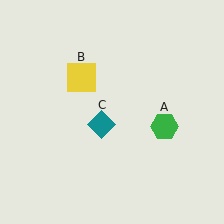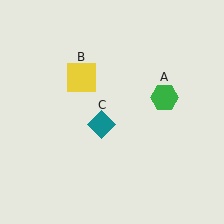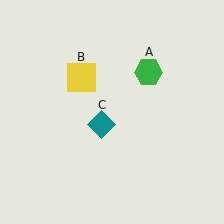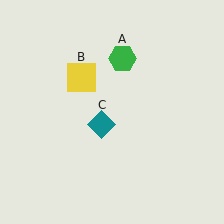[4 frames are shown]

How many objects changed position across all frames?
1 object changed position: green hexagon (object A).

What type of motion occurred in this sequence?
The green hexagon (object A) rotated counterclockwise around the center of the scene.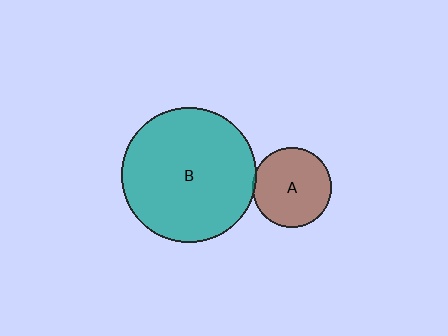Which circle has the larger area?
Circle B (teal).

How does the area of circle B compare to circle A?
Approximately 2.9 times.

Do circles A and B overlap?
Yes.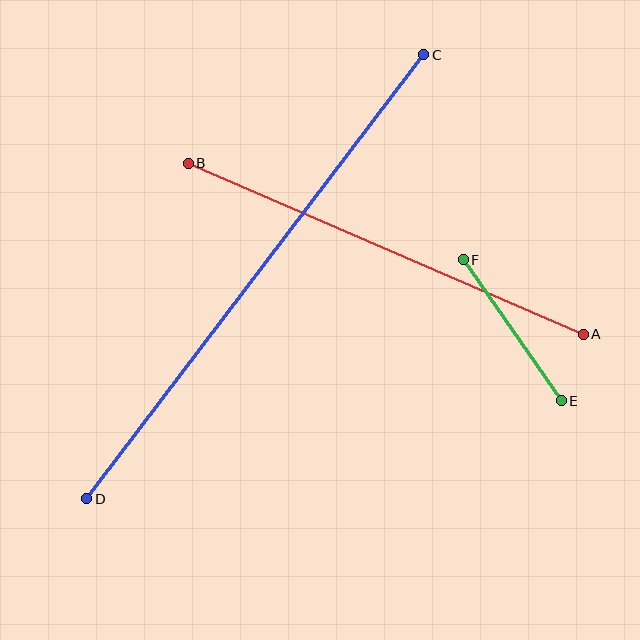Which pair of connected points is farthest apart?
Points C and D are farthest apart.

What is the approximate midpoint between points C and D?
The midpoint is at approximately (255, 277) pixels.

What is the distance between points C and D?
The distance is approximately 557 pixels.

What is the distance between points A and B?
The distance is approximately 431 pixels.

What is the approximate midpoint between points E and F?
The midpoint is at approximately (512, 330) pixels.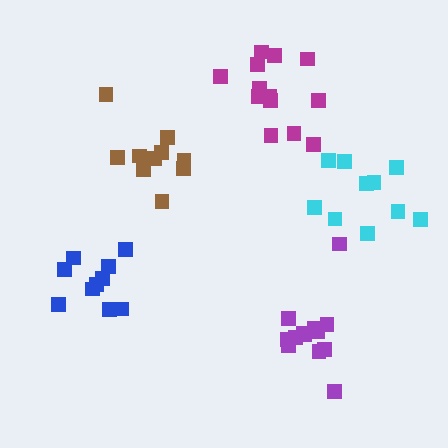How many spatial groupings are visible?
There are 5 spatial groupings.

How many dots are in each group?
Group 1: 10 dots, Group 2: 10 dots, Group 3: 10 dots, Group 4: 13 dots, Group 5: 13 dots (56 total).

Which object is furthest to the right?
The cyan cluster is rightmost.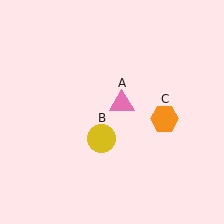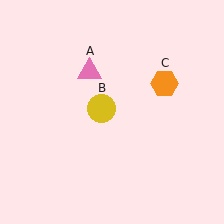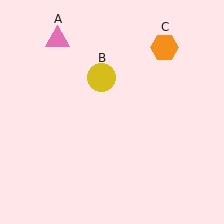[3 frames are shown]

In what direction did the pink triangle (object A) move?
The pink triangle (object A) moved up and to the left.